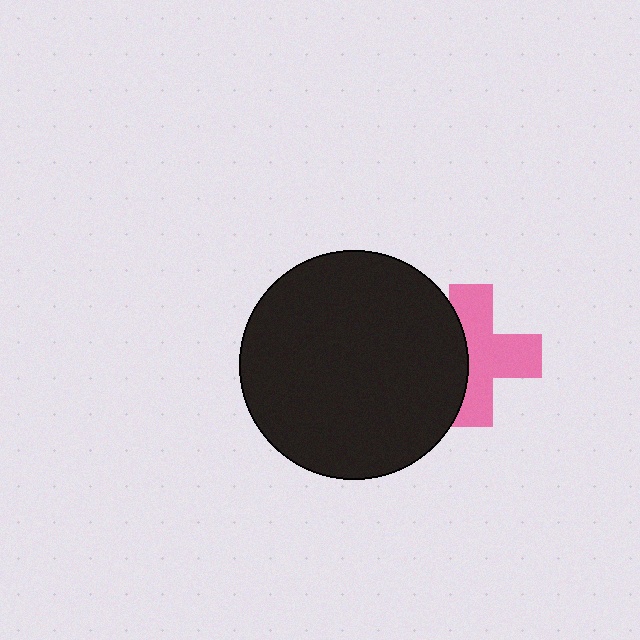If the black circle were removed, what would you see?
You would see the complete pink cross.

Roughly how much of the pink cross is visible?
About half of it is visible (roughly 63%).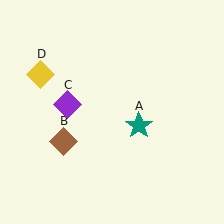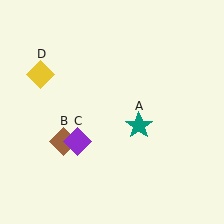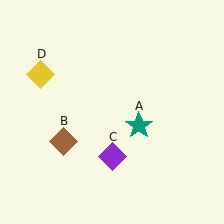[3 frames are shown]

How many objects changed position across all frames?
1 object changed position: purple diamond (object C).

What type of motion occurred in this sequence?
The purple diamond (object C) rotated counterclockwise around the center of the scene.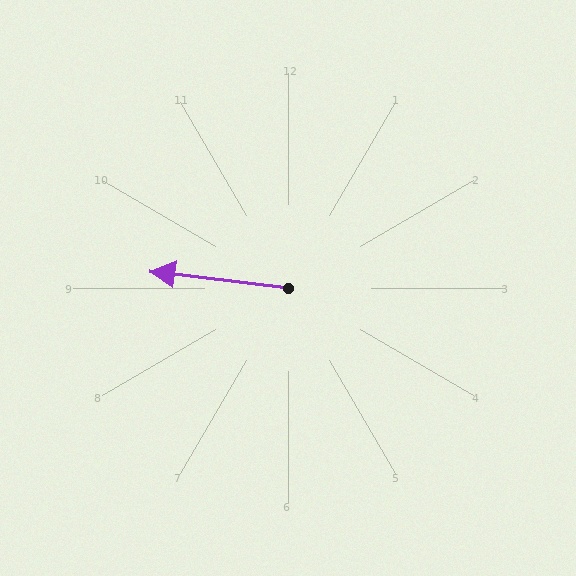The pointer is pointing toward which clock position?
Roughly 9 o'clock.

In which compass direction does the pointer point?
West.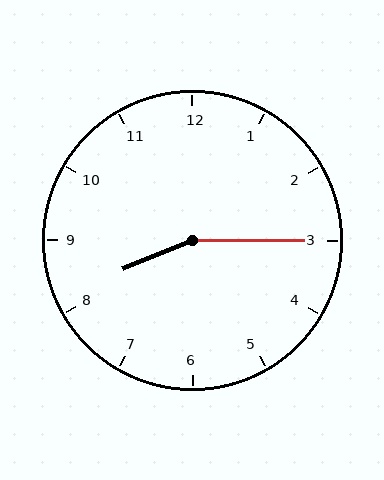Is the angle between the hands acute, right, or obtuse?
It is obtuse.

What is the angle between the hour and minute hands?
Approximately 158 degrees.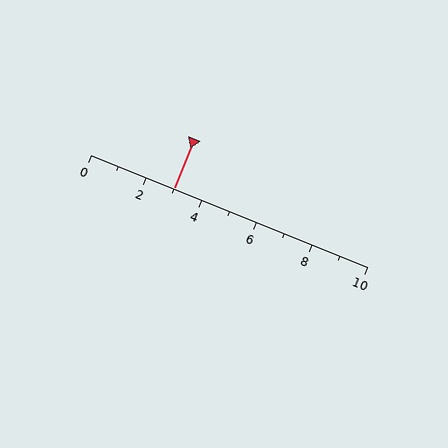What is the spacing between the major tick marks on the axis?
The major ticks are spaced 2 apart.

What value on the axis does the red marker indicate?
The marker indicates approximately 3.